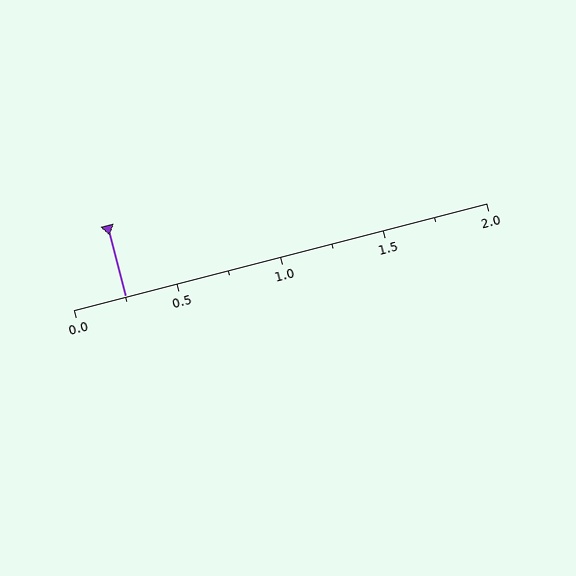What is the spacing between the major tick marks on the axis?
The major ticks are spaced 0.5 apart.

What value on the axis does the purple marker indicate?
The marker indicates approximately 0.25.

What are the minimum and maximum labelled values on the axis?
The axis runs from 0.0 to 2.0.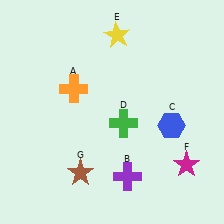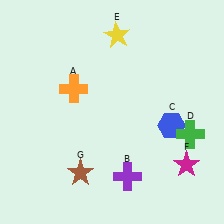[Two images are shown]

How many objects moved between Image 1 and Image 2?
1 object moved between the two images.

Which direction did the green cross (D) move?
The green cross (D) moved right.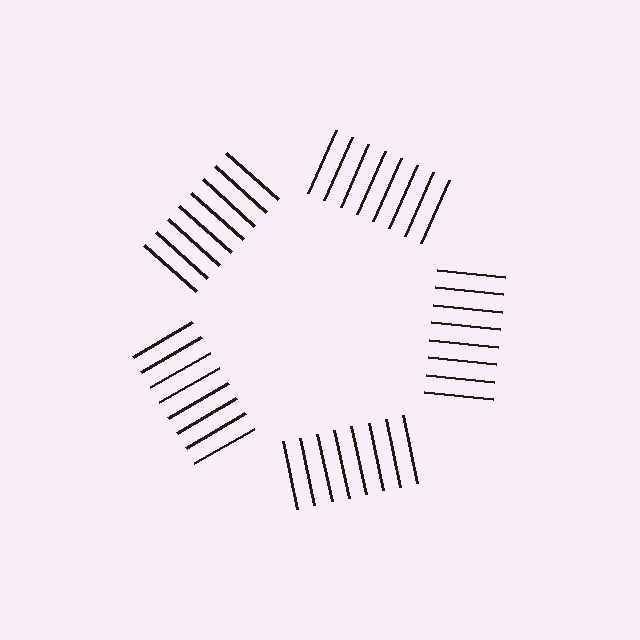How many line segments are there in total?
40 — 8 along each of the 5 edges.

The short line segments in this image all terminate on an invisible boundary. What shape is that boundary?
An illusory pentagon — the line segments terminate on its edges but no continuous stroke is drawn.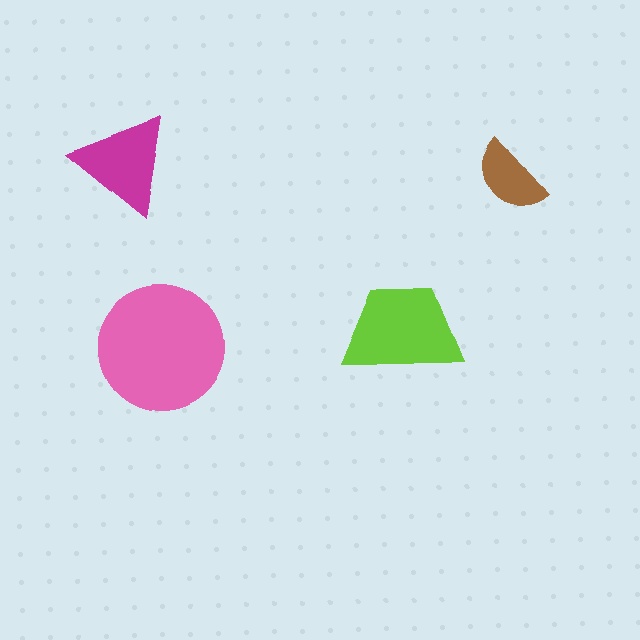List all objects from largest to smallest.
The pink circle, the lime trapezoid, the magenta triangle, the brown semicircle.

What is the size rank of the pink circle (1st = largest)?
1st.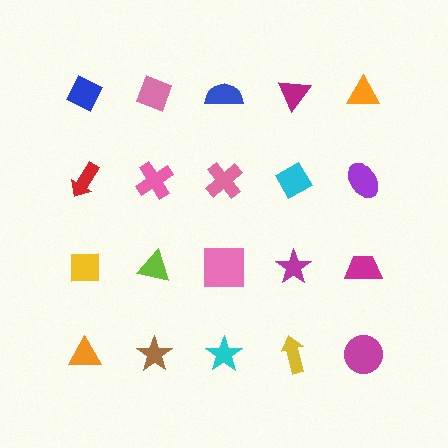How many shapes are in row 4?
5 shapes.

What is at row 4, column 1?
An orange triangle.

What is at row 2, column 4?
A cyan diamond.